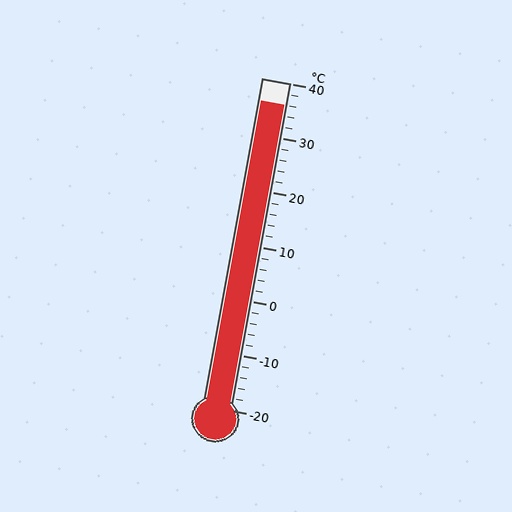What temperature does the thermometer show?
The thermometer shows approximately 36°C.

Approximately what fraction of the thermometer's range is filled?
The thermometer is filled to approximately 95% of its range.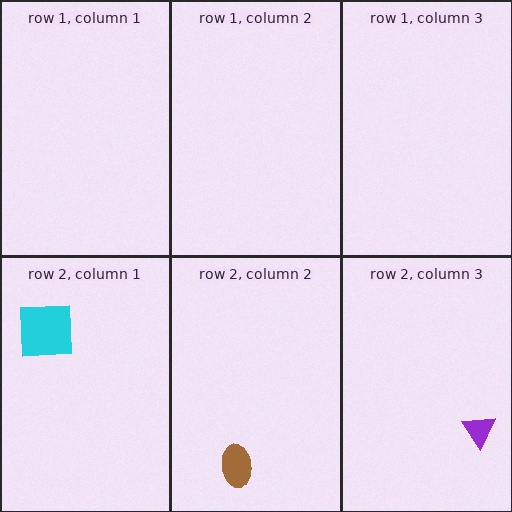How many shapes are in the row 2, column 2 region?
1.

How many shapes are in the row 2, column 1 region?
1.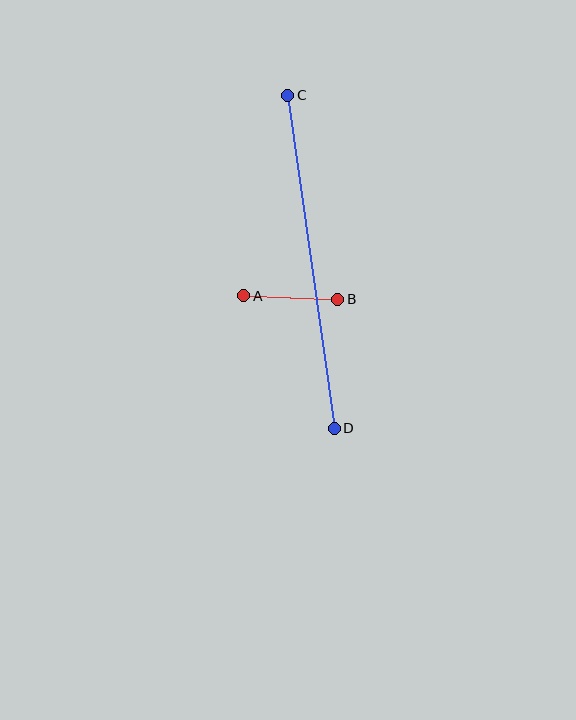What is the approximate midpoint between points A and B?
The midpoint is at approximately (291, 297) pixels.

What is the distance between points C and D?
The distance is approximately 336 pixels.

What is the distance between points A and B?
The distance is approximately 94 pixels.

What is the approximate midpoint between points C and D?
The midpoint is at approximately (311, 262) pixels.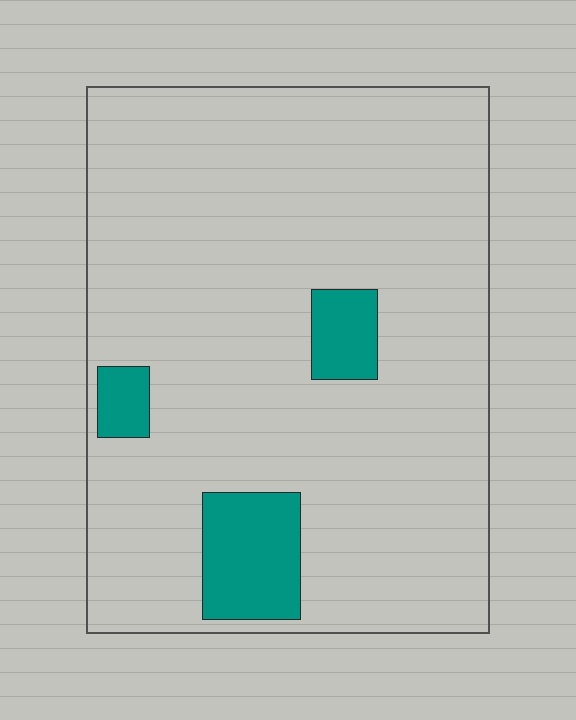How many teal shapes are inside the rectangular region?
3.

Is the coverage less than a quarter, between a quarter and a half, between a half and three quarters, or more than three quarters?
Less than a quarter.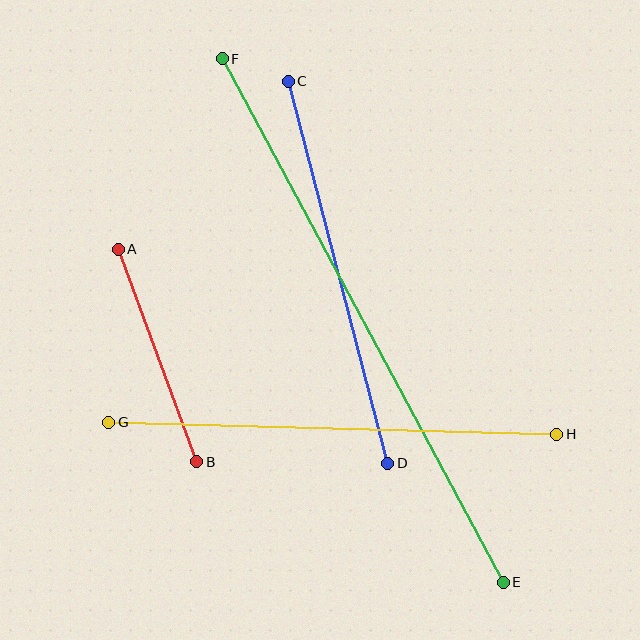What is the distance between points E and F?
The distance is approximately 594 pixels.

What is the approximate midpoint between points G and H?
The midpoint is at approximately (333, 428) pixels.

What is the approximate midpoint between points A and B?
The midpoint is at approximately (157, 356) pixels.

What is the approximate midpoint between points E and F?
The midpoint is at approximately (363, 321) pixels.